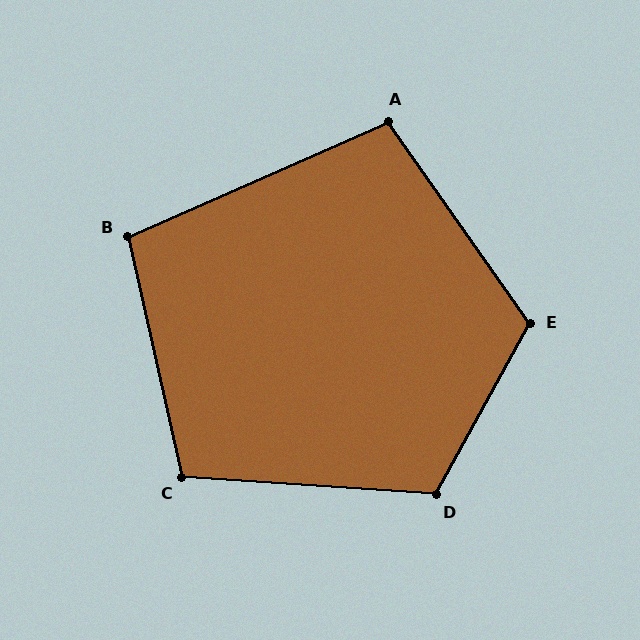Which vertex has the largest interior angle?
E, at approximately 116 degrees.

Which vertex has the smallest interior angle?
B, at approximately 101 degrees.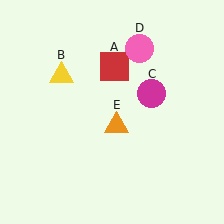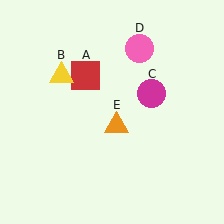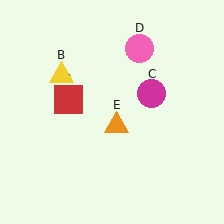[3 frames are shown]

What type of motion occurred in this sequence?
The red square (object A) rotated counterclockwise around the center of the scene.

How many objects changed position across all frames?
1 object changed position: red square (object A).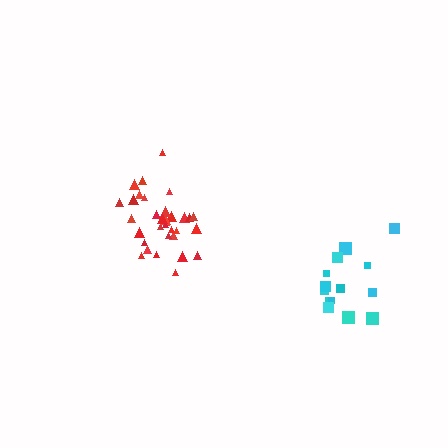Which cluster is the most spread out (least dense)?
Cyan.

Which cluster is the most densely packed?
Red.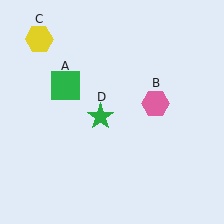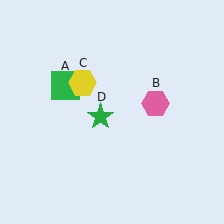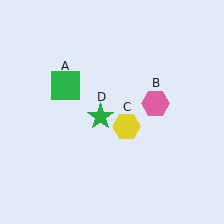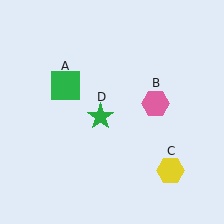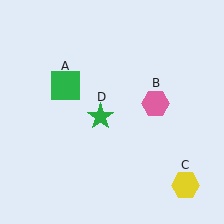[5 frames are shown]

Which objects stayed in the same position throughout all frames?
Green square (object A) and pink hexagon (object B) and green star (object D) remained stationary.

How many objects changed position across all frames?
1 object changed position: yellow hexagon (object C).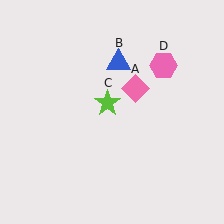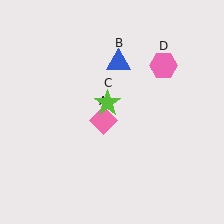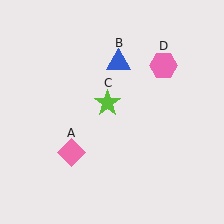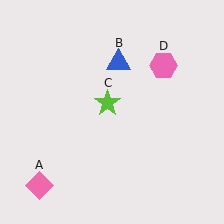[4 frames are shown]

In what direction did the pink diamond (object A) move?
The pink diamond (object A) moved down and to the left.